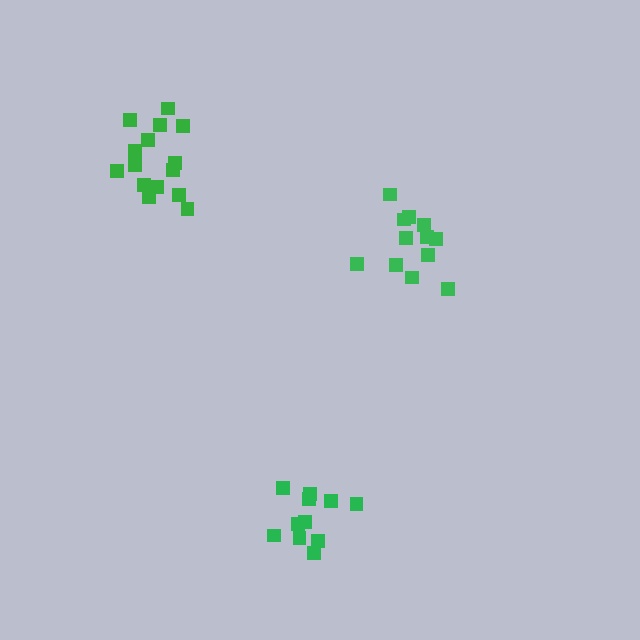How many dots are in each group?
Group 1: 12 dots, Group 2: 11 dots, Group 3: 15 dots (38 total).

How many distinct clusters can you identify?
There are 3 distinct clusters.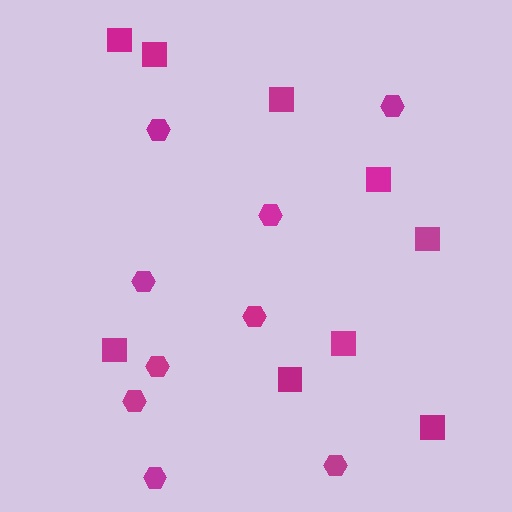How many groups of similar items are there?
There are 2 groups: one group of hexagons (9) and one group of squares (9).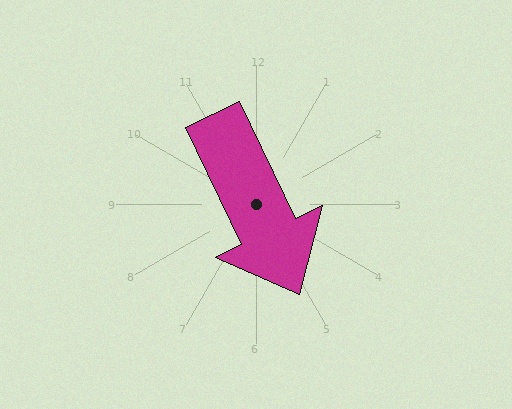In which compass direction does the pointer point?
Southeast.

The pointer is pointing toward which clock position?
Roughly 5 o'clock.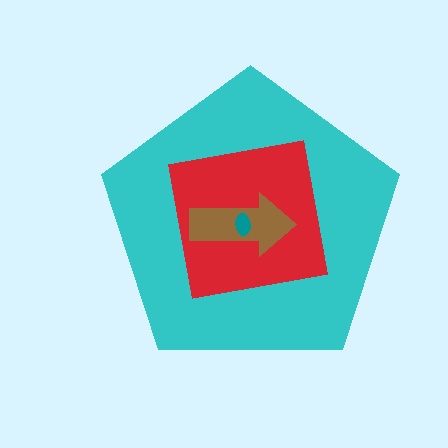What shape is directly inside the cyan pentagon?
The red square.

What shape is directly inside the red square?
The brown arrow.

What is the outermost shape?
The cyan pentagon.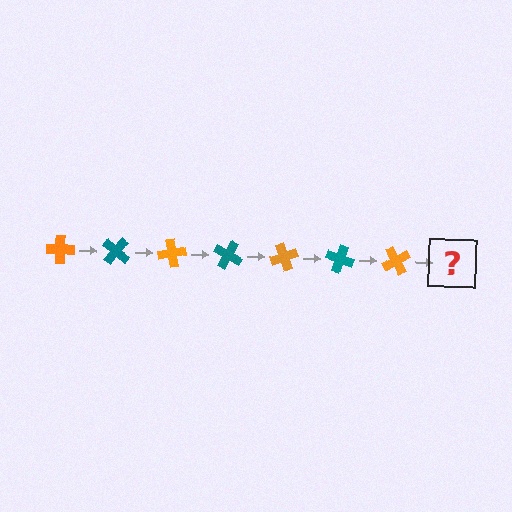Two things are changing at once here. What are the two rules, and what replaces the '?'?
The two rules are that it rotates 40 degrees each step and the color cycles through orange and teal. The '?' should be a teal cross, rotated 280 degrees from the start.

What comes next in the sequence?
The next element should be a teal cross, rotated 280 degrees from the start.